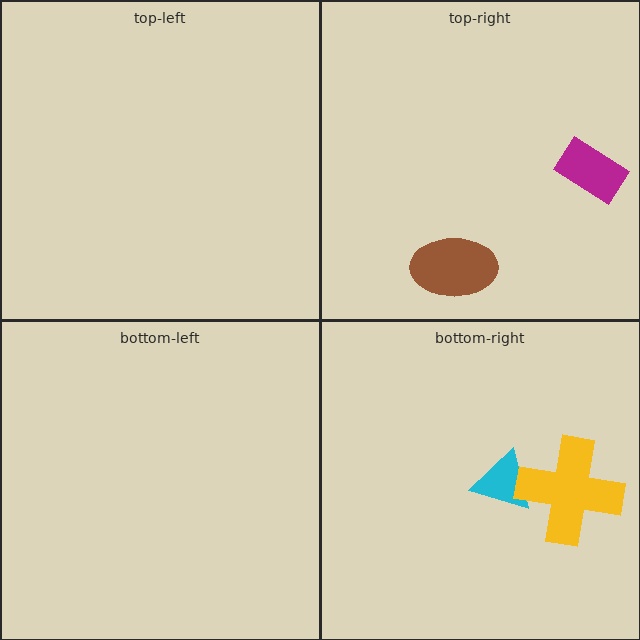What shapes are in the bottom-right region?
The cyan triangle, the yellow cross.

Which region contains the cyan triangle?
The bottom-right region.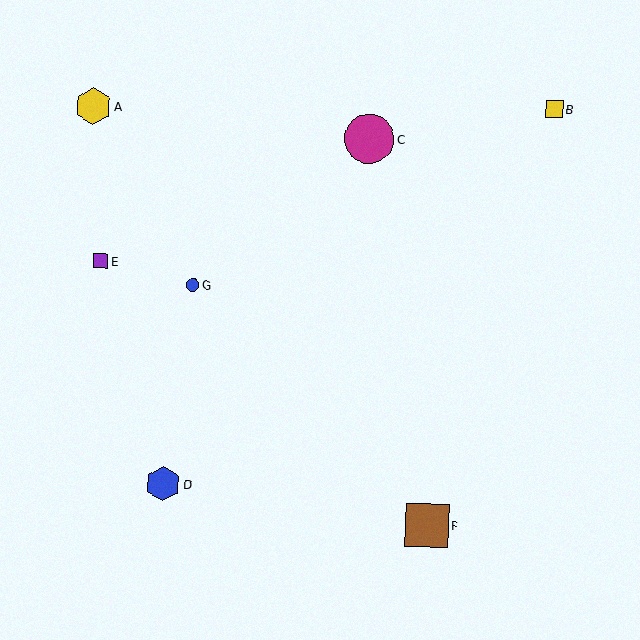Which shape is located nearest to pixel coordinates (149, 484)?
The blue hexagon (labeled D) at (163, 484) is nearest to that location.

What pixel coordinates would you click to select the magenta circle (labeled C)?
Click at (369, 139) to select the magenta circle C.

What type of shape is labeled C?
Shape C is a magenta circle.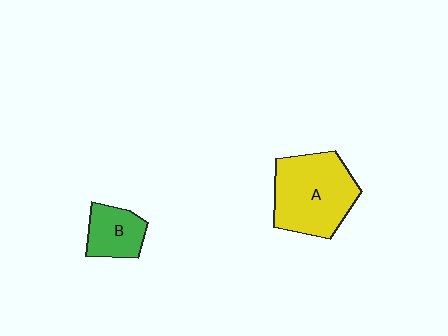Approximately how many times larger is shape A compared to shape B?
Approximately 2.1 times.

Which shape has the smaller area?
Shape B (green).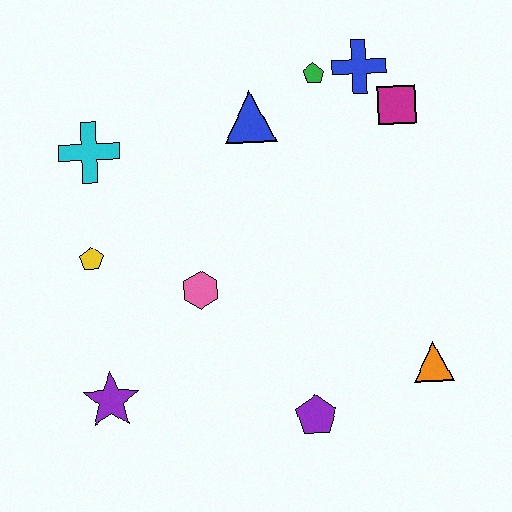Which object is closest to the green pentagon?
The blue cross is closest to the green pentagon.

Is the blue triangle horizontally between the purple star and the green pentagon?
Yes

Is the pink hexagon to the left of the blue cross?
Yes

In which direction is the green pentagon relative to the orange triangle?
The green pentagon is above the orange triangle.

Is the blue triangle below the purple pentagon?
No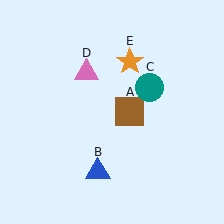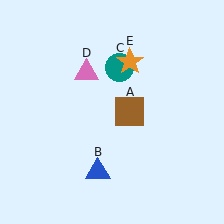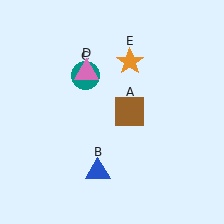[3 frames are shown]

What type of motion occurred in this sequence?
The teal circle (object C) rotated counterclockwise around the center of the scene.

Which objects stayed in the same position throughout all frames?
Brown square (object A) and blue triangle (object B) and pink triangle (object D) and orange star (object E) remained stationary.